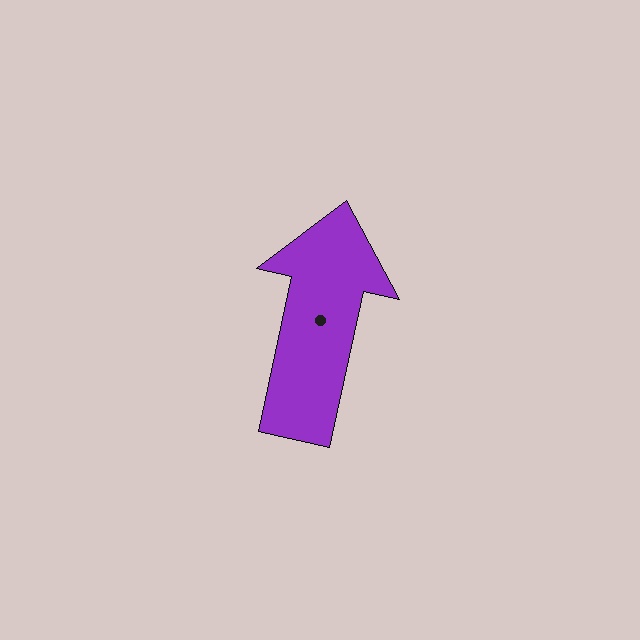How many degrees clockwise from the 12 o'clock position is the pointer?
Approximately 12 degrees.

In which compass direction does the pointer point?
North.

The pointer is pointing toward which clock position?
Roughly 12 o'clock.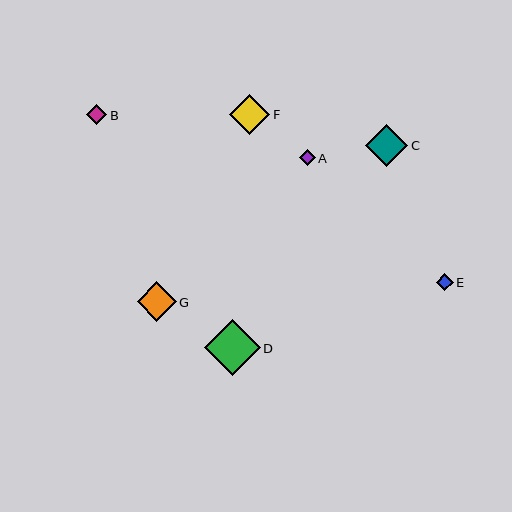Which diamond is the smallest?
Diamond A is the smallest with a size of approximately 16 pixels.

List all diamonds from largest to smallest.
From largest to smallest: D, C, F, G, B, E, A.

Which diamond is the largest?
Diamond D is the largest with a size of approximately 56 pixels.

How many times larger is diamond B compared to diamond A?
Diamond B is approximately 1.2 times the size of diamond A.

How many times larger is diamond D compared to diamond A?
Diamond D is approximately 3.5 times the size of diamond A.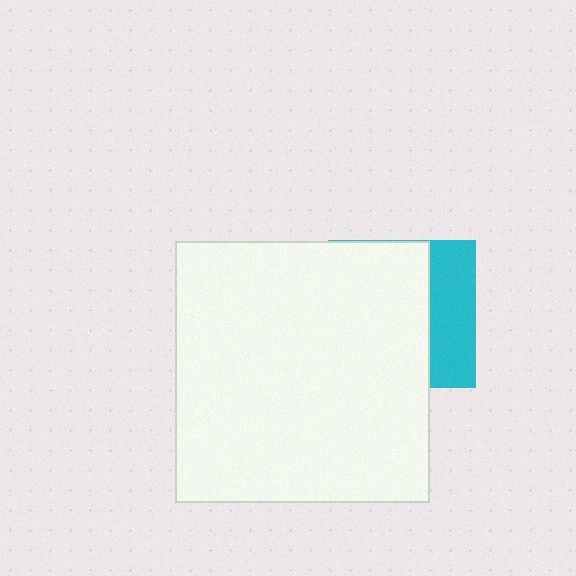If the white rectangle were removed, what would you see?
You would see the complete cyan square.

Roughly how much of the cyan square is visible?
A small part of it is visible (roughly 32%).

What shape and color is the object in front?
The object in front is a white rectangle.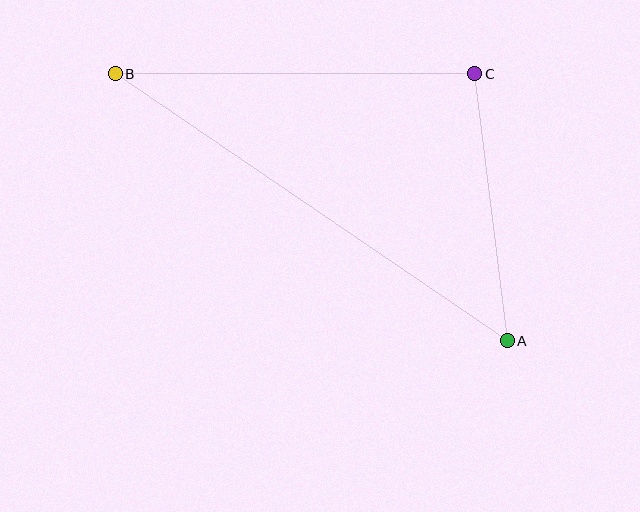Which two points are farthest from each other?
Points A and B are farthest from each other.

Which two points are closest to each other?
Points A and C are closest to each other.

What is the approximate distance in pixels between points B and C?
The distance between B and C is approximately 359 pixels.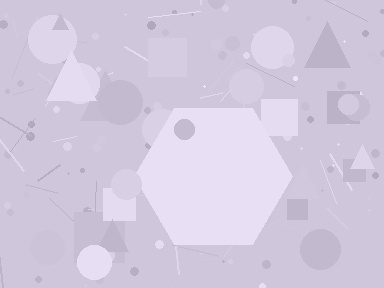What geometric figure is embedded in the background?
A hexagon is embedded in the background.